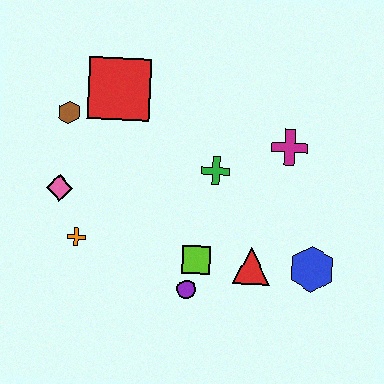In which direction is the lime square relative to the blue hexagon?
The lime square is to the left of the blue hexagon.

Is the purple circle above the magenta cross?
No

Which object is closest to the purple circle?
The lime square is closest to the purple circle.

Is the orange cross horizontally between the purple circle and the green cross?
No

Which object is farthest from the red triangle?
The brown hexagon is farthest from the red triangle.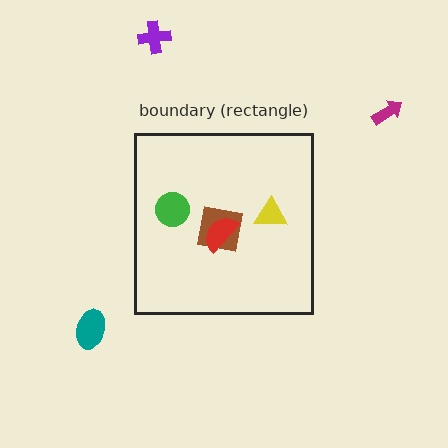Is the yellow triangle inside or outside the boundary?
Inside.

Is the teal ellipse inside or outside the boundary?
Outside.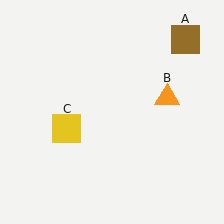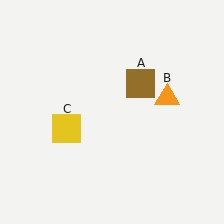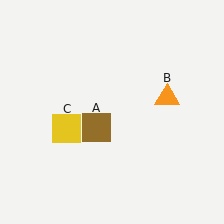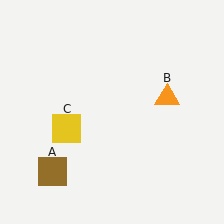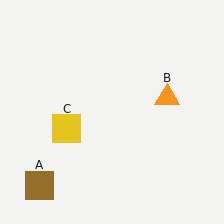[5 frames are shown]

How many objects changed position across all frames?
1 object changed position: brown square (object A).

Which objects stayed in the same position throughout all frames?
Orange triangle (object B) and yellow square (object C) remained stationary.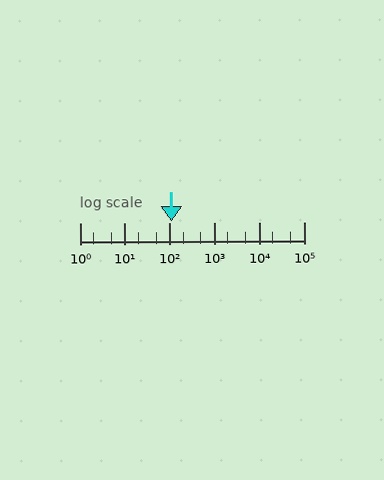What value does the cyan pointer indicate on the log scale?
The pointer indicates approximately 110.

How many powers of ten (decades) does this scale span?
The scale spans 5 decades, from 1 to 100000.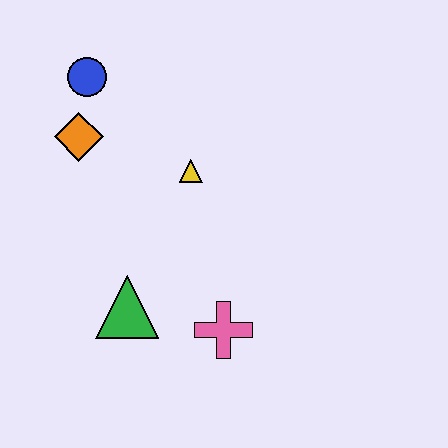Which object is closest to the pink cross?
The green triangle is closest to the pink cross.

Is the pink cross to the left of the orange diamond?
No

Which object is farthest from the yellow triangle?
The pink cross is farthest from the yellow triangle.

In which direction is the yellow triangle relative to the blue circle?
The yellow triangle is to the right of the blue circle.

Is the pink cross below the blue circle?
Yes